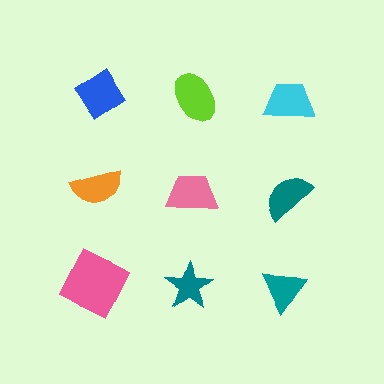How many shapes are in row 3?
3 shapes.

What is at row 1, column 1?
A blue diamond.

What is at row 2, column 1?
An orange semicircle.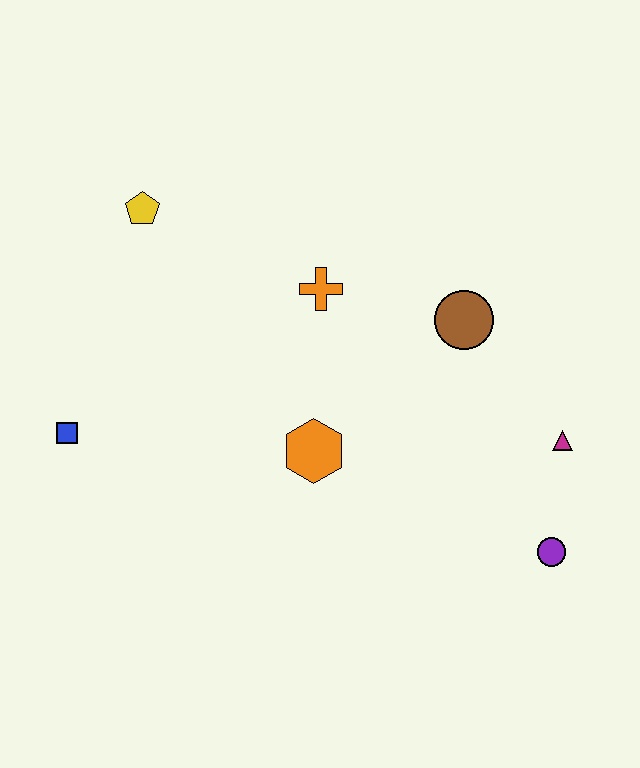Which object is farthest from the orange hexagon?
The yellow pentagon is farthest from the orange hexagon.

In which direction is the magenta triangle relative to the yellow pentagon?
The magenta triangle is to the right of the yellow pentagon.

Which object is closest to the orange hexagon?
The orange cross is closest to the orange hexagon.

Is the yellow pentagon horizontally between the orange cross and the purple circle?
No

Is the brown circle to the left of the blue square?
No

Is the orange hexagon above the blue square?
No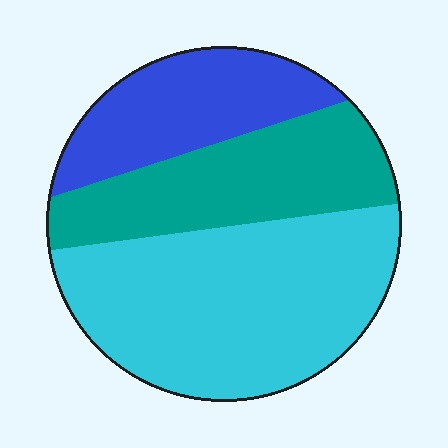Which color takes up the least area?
Blue, at roughly 25%.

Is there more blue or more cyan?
Cyan.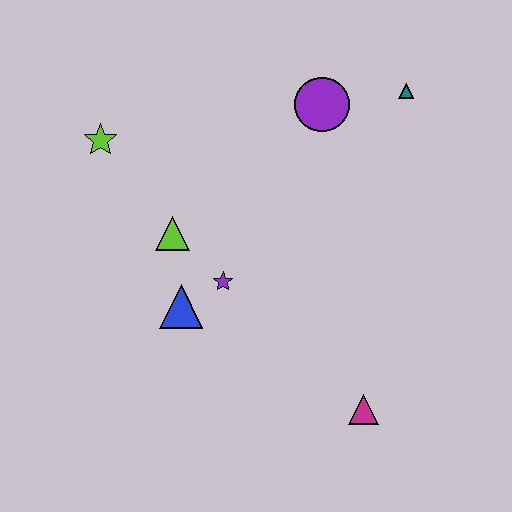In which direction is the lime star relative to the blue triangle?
The lime star is above the blue triangle.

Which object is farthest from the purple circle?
The magenta triangle is farthest from the purple circle.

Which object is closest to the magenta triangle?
The purple star is closest to the magenta triangle.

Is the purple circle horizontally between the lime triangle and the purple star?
No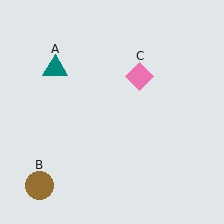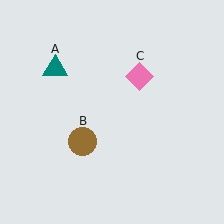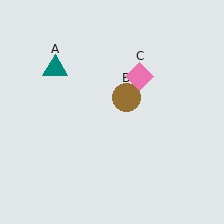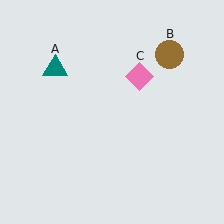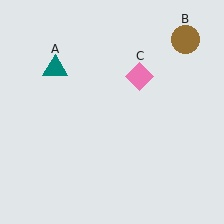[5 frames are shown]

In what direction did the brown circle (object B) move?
The brown circle (object B) moved up and to the right.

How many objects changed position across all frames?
1 object changed position: brown circle (object B).